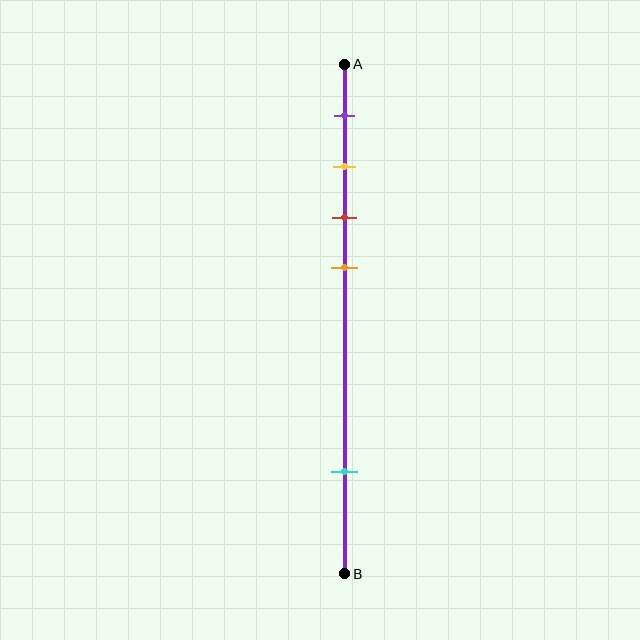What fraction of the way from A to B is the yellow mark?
The yellow mark is approximately 20% (0.2) of the way from A to B.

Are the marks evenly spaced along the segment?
No, the marks are not evenly spaced.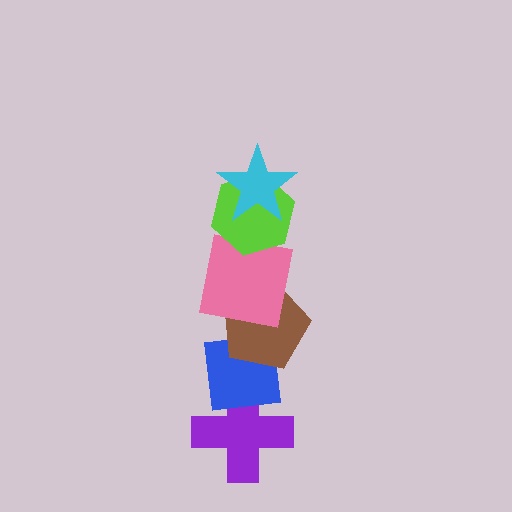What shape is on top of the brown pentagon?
The pink square is on top of the brown pentagon.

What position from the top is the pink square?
The pink square is 3rd from the top.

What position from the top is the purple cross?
The purple cross is 6th from the top.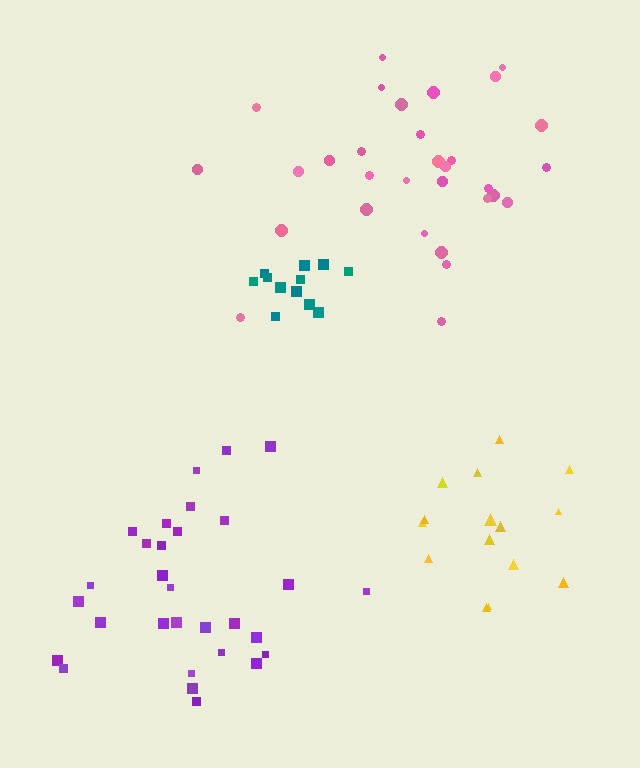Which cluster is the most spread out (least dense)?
Yellow.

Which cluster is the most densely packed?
Teal.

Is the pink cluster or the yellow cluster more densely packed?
Pink.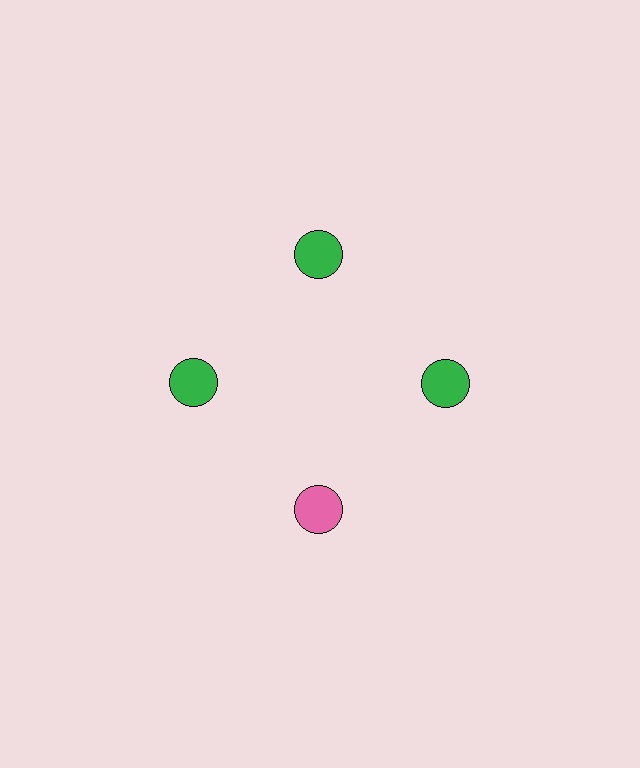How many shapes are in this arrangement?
There are 4 shapes arranged in a ring pattern.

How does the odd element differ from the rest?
It has a different color: pink instead of green.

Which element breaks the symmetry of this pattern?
The pink circle at roughly the 6 o'clock position breaks the symmetry. All other shapes are green circles.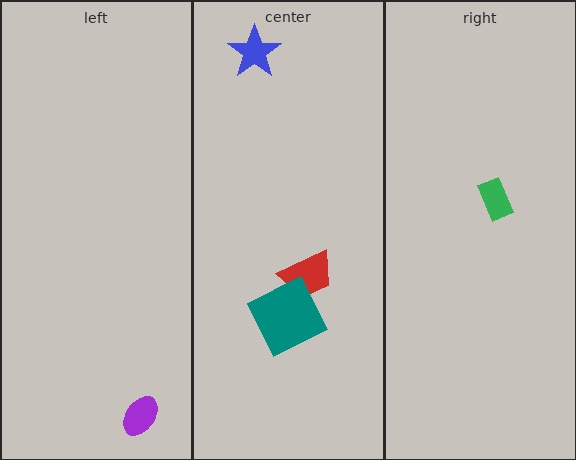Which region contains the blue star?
The center region.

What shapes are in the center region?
The blue star, the red trapezoid, the teal square.